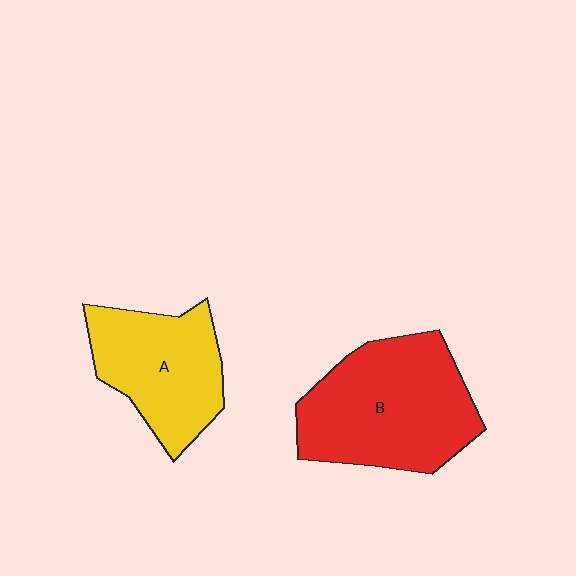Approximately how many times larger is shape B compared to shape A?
Approximately 1.4 times.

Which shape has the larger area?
Shape B (red).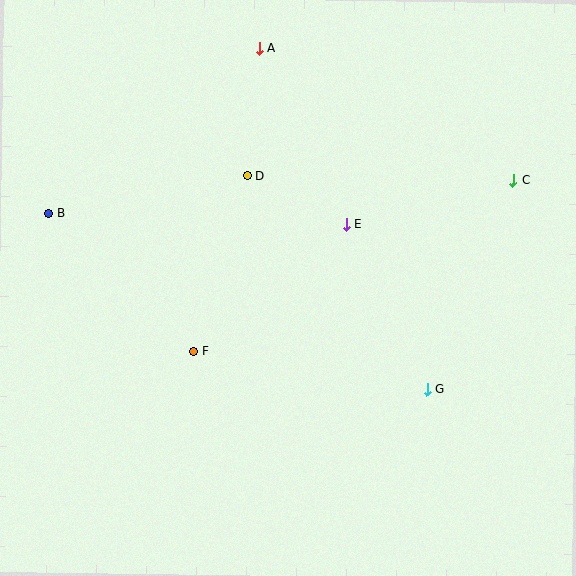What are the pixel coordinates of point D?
Point D is at (247, 176).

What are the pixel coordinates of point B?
Point B is at (49, 213).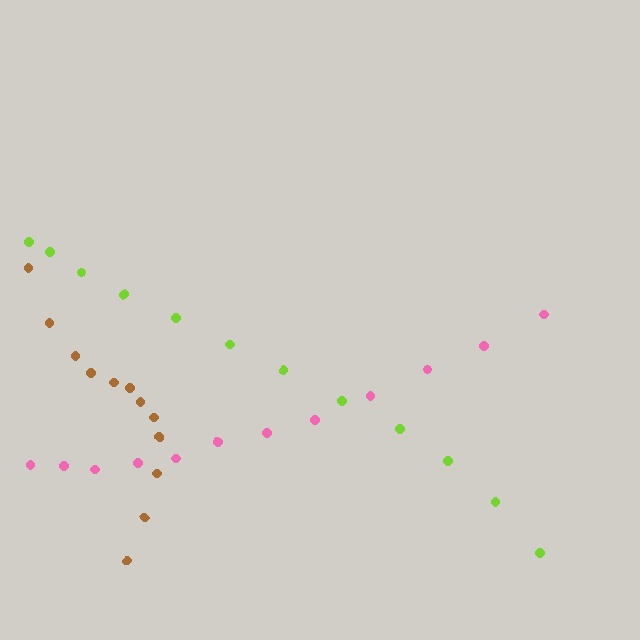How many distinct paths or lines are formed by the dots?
There are 3 distinct paths.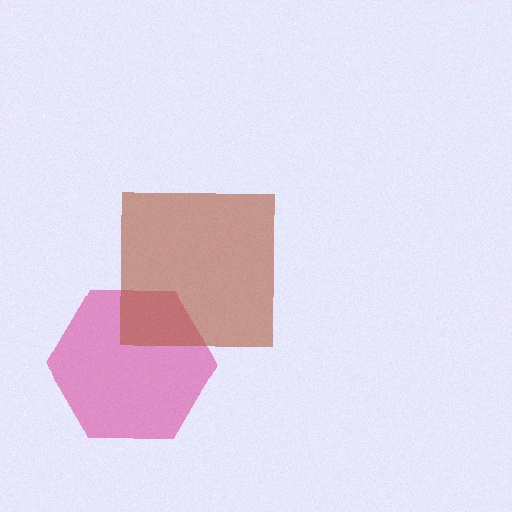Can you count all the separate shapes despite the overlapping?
Yes, there are 2 separate shapes.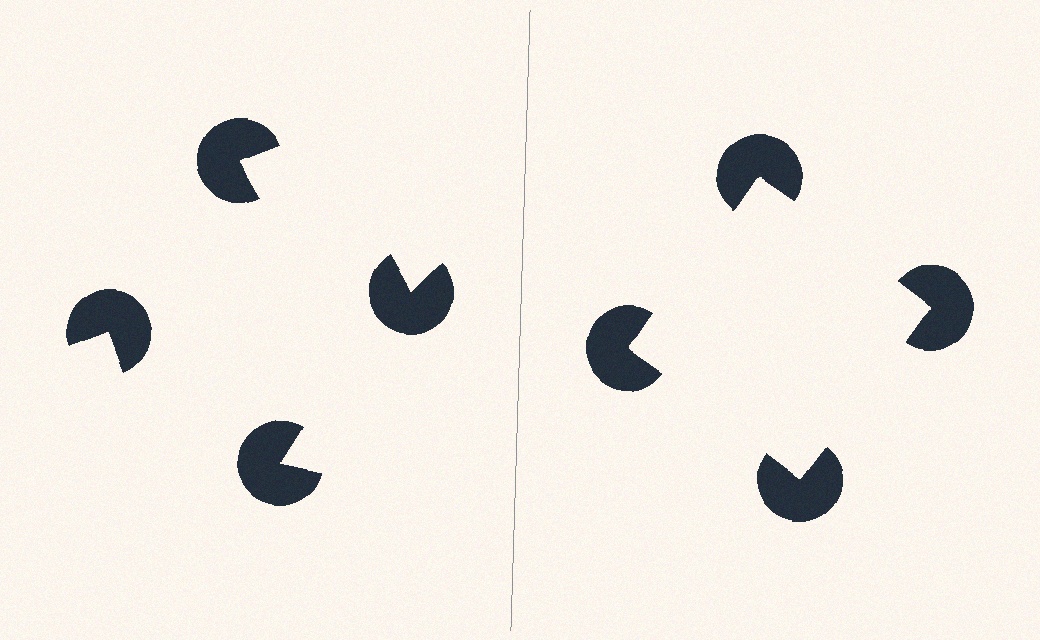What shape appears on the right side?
An illusory square.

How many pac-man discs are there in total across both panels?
8 — 4 on each side.